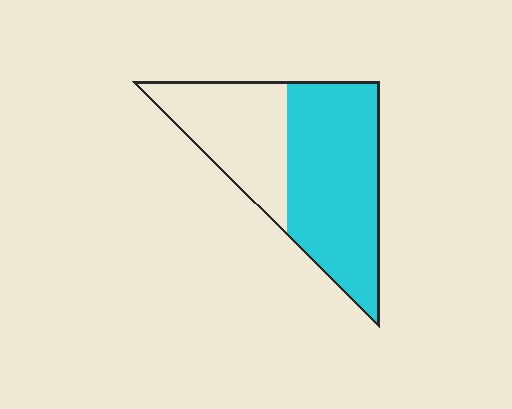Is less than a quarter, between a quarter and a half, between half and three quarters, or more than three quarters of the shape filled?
Between half and three quarters.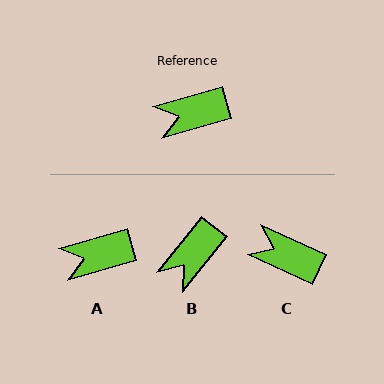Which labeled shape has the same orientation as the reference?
A.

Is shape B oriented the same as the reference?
No, it is off by about 35 degrees.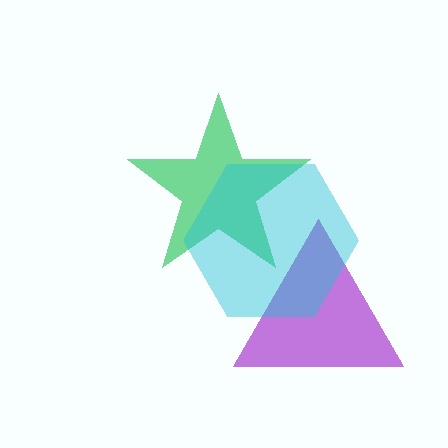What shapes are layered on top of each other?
The layered shapes are: a green star, a purple triangle, a cyan hexagon.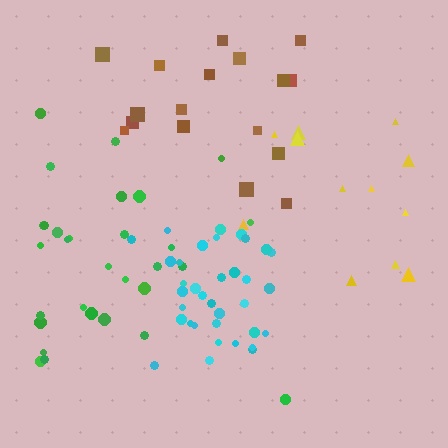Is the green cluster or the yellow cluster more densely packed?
Green.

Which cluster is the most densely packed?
Cyan.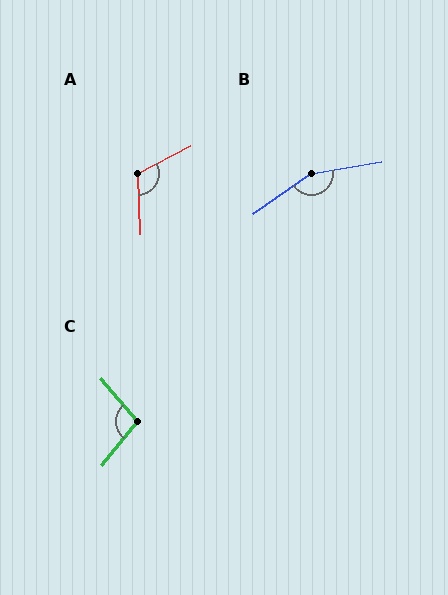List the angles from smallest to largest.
C (101°), A (115°), B (155°).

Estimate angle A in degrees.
Approximately 115 degrees.